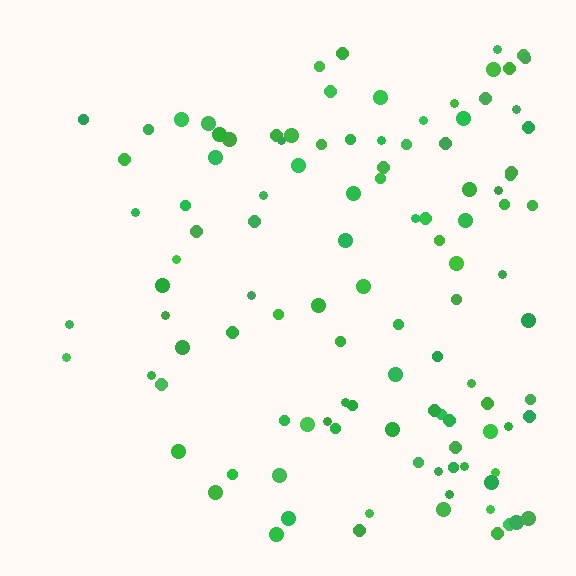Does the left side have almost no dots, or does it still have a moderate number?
Still a moderate number, just noticeably fewer than the right.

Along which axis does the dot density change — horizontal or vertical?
Horizontal.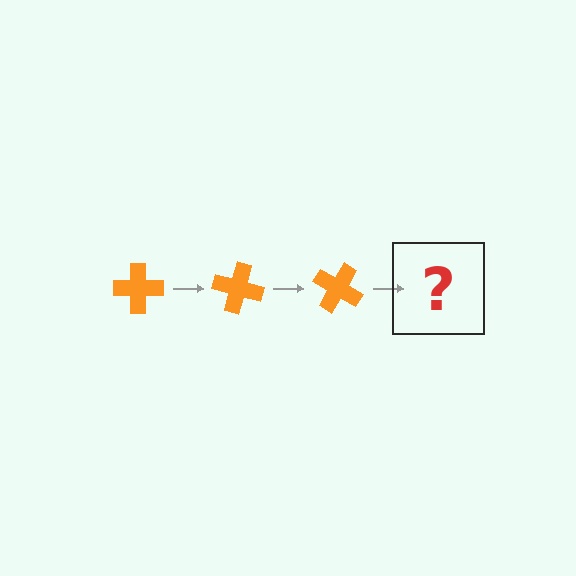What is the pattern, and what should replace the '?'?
The pattern is that the cross rotates 15 degrees each step. The '?' should be an orange cross rotated 45 degrees.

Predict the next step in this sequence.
The next step is an orange cross rotated 45 degrees.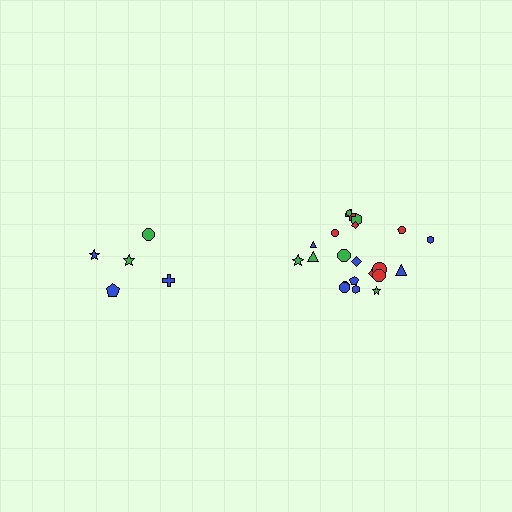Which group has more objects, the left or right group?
The right group.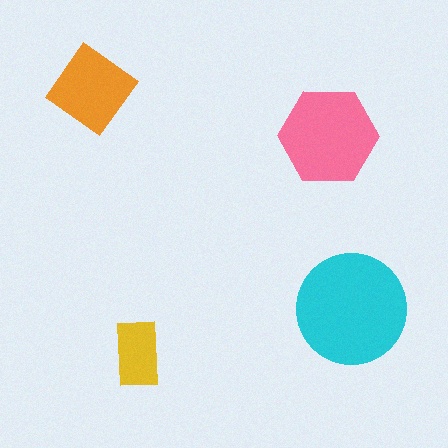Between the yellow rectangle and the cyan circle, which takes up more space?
The cyan circle.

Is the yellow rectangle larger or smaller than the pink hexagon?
Smaller.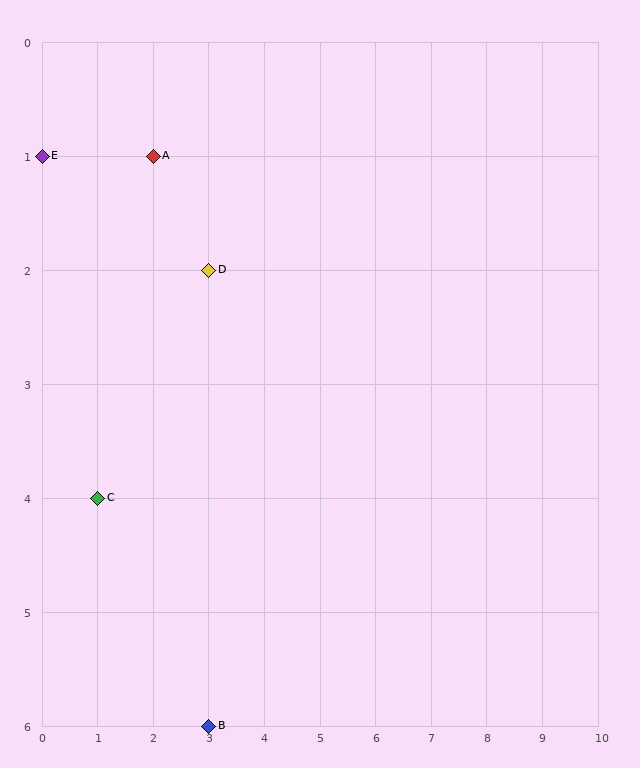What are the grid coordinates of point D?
Point D is at grid coordinates (3, 2).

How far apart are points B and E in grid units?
Points B and E are 3 columns and 5 rows apart (about 5.8 grid units diagonally).